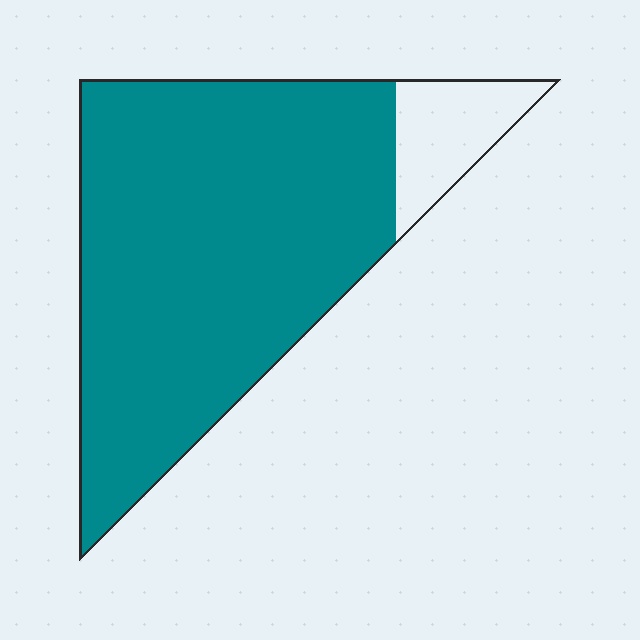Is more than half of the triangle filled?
Yes.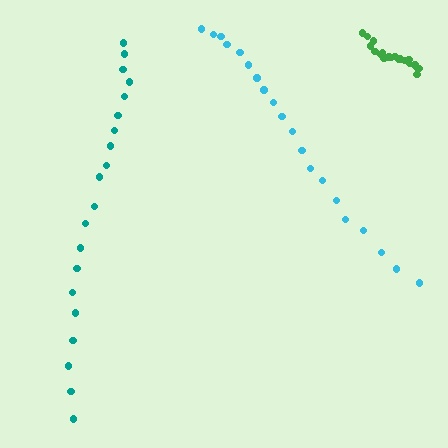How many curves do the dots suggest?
There are 3 distinct paths.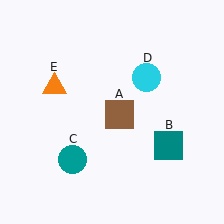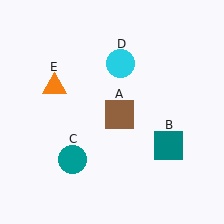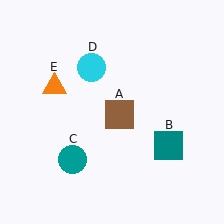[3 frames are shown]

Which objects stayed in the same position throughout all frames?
Brown square (object A) and teal square (object B) and teal circle (object C) and orange triangle (object E) remained stationary.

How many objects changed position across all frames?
1 object changed position: cyan circle (object D).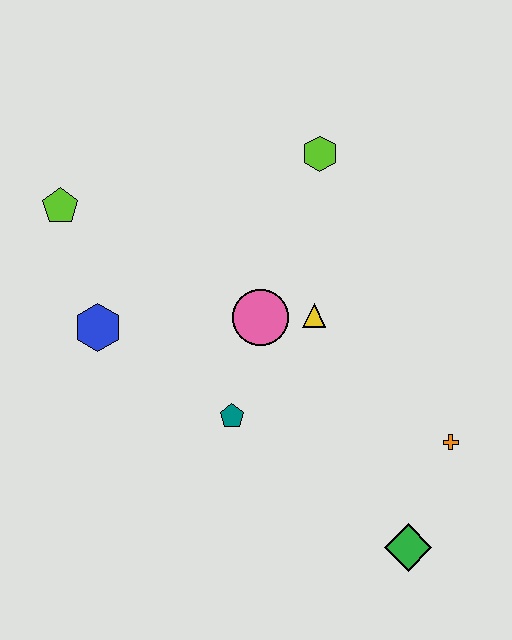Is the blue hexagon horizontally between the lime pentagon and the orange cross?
Yes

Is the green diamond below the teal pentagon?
Yes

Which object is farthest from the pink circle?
The green diamond is farthest from the pink circle.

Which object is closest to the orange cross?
The green diamond is closest to the orange cross.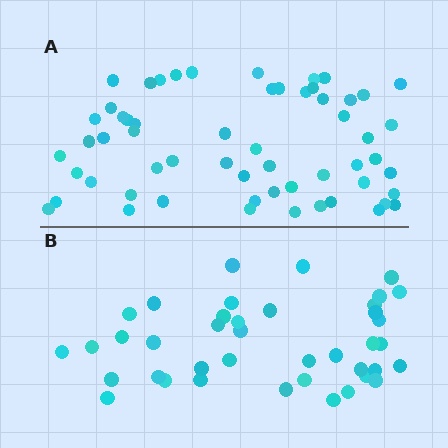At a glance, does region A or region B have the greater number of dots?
Region A (the top region) has more dots.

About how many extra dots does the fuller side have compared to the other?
Region A has approximately 20 more dots than region B.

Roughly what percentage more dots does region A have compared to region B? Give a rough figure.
About 45% more.